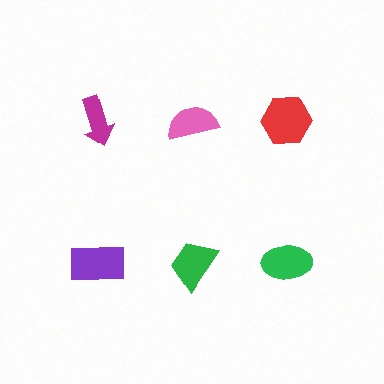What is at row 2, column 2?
A green trapezoid.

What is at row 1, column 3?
A red hexagon.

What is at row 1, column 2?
A pink semicircle.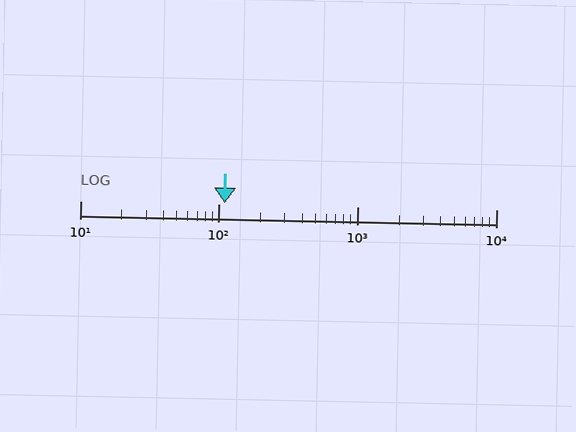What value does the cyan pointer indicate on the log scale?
The pointer indicates approximately 110.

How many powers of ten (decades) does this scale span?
The scale spans 3 decades, from 10 to 10000.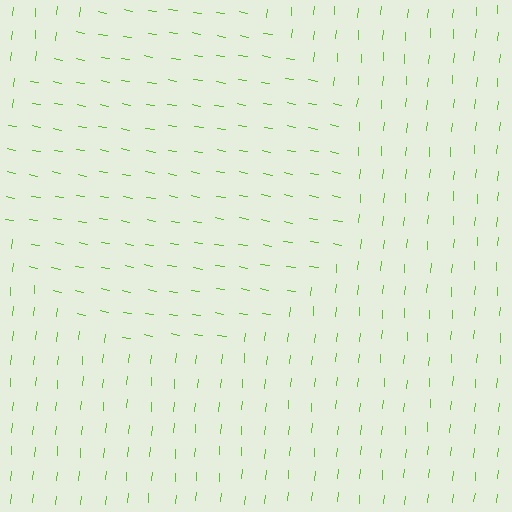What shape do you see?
I see a circle.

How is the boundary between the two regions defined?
The boundary is defined purely by a change in line orientation (approximately 85 degrees difference). All lines are the same color and thickness.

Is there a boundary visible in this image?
Yes, there is a texture boundary formed by a change in line orientation.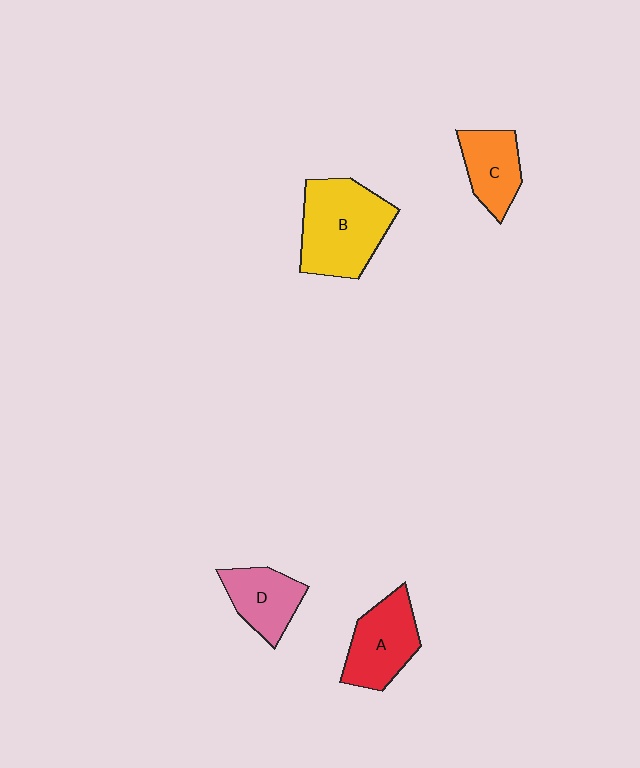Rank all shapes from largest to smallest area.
From largest to smallest: B (yellow), A (red), D (pink), C (orange).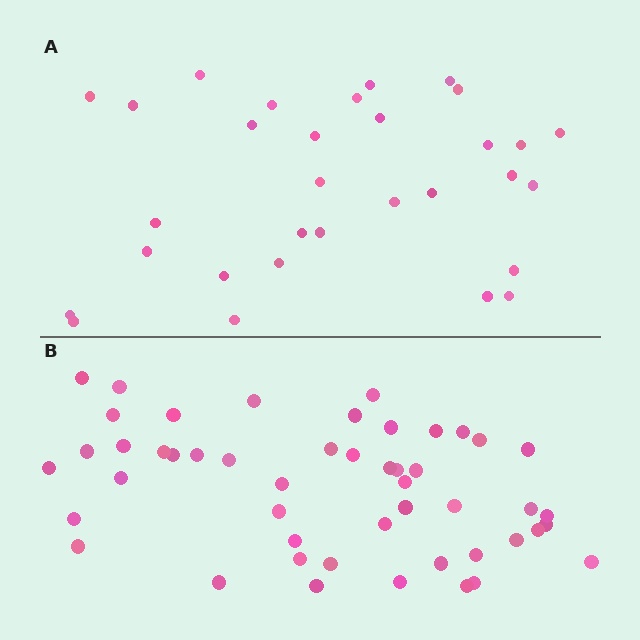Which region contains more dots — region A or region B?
Region B (the bottom region) has more dots.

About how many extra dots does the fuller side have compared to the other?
Region B has approximately 20 more dots than region A.